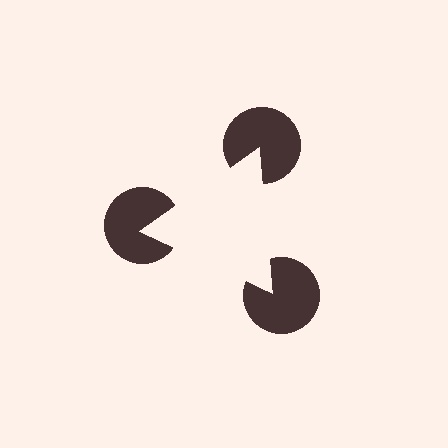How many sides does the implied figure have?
3 sides.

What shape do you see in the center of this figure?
An illusory triangle — its edges are inferred from the aligned wedge cuts in the pac-man discs, not physically drawn.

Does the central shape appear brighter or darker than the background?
It typically appears slightly brighter than the background, even though no actual brightness change is drawn.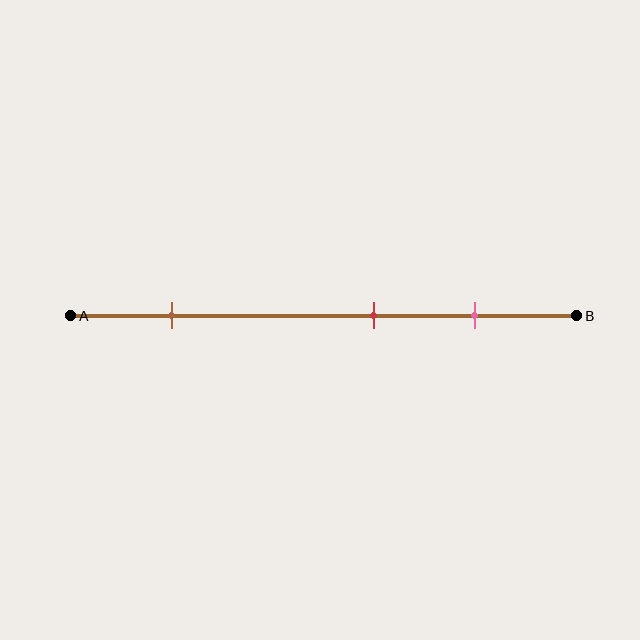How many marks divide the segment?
There are 3 marks dividing the segment.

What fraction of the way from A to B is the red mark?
The red mark is approximately 60% (0.6) of the way from A to B.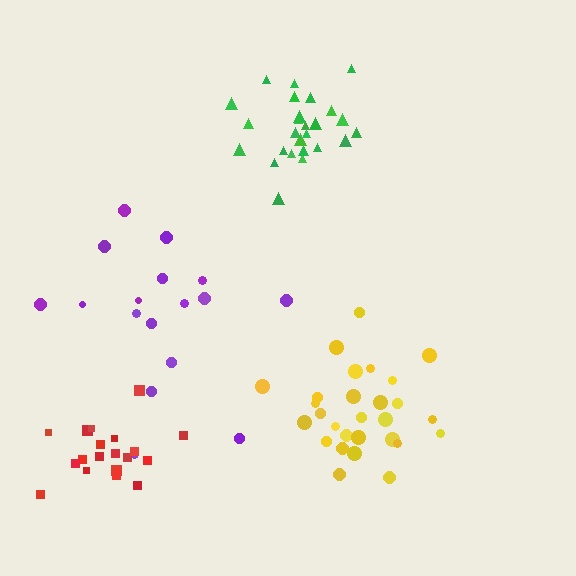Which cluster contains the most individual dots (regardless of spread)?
Yellow (28).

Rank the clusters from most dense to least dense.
red, green, yellow, purple.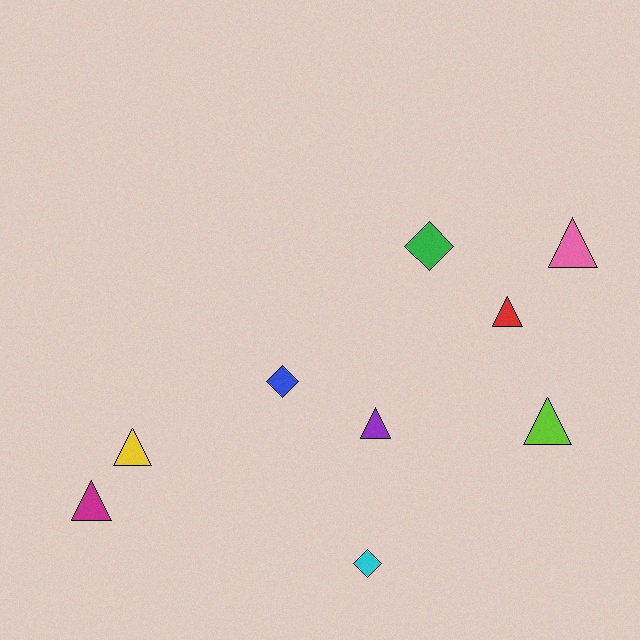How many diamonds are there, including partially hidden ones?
There are 3 diamonds.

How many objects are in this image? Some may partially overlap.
There are 9 objects.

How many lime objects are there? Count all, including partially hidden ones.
There is 1 lime object.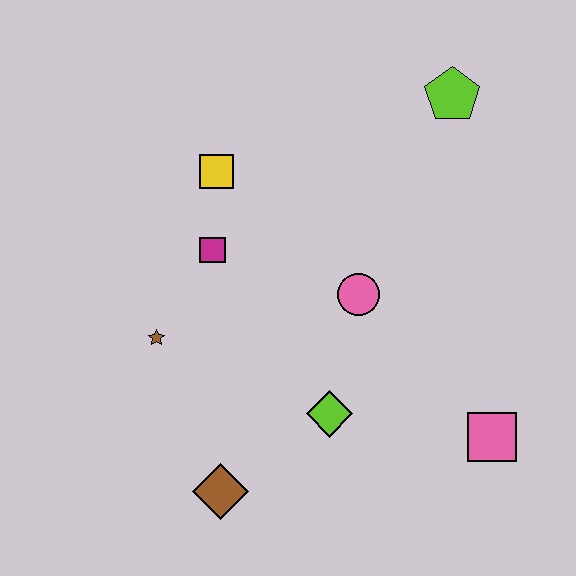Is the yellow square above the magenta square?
Yes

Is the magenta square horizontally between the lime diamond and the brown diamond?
No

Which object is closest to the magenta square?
The yellow square is closest to the magenta square.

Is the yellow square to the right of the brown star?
Yes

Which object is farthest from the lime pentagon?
The brown diamond is farthest from the lime pentagon.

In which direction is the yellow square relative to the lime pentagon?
The yellow square is to the left of the lime pentagon.